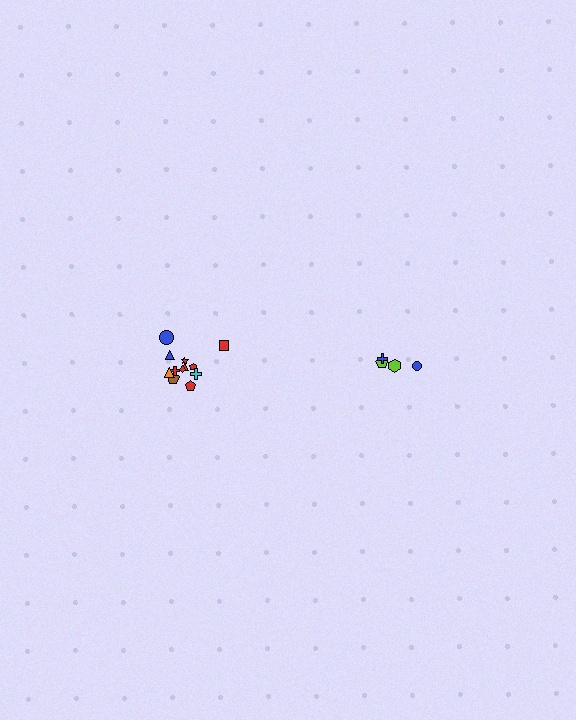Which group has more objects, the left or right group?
The left group.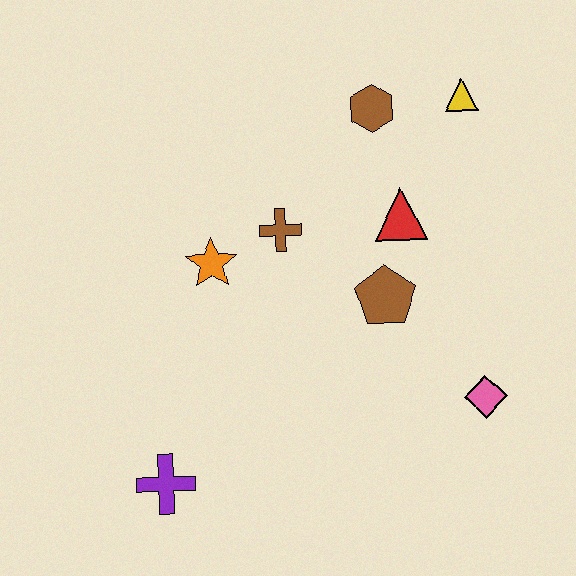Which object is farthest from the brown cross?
The purple cross is farthest from the brown cross.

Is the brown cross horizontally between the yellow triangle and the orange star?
Yes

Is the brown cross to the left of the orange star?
No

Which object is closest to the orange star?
The brown cross is closest to the orange star.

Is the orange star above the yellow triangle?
No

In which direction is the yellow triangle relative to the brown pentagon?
The yellow triangle is above the brown pentagon.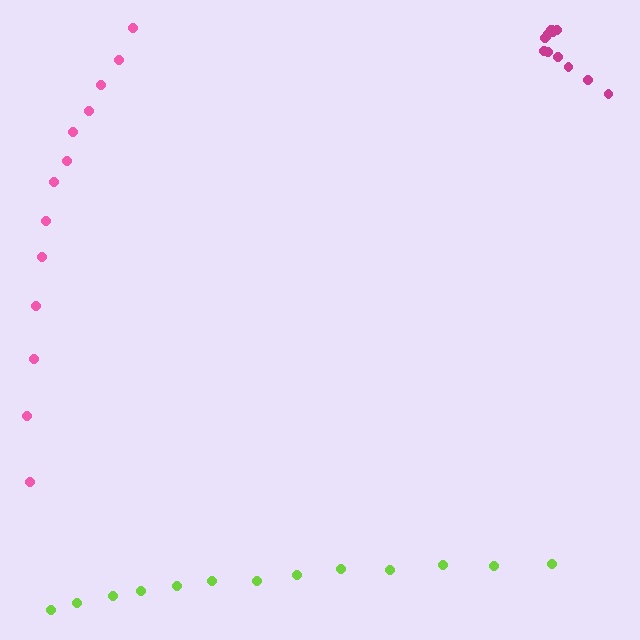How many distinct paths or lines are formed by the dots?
There are 3 distinct paths.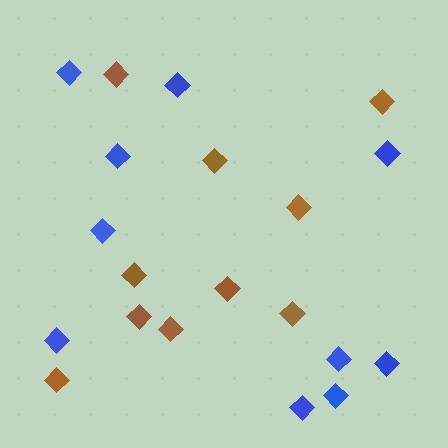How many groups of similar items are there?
There are 2 groups: one group of blue diamonds (10) and one group of brown diamonds (10).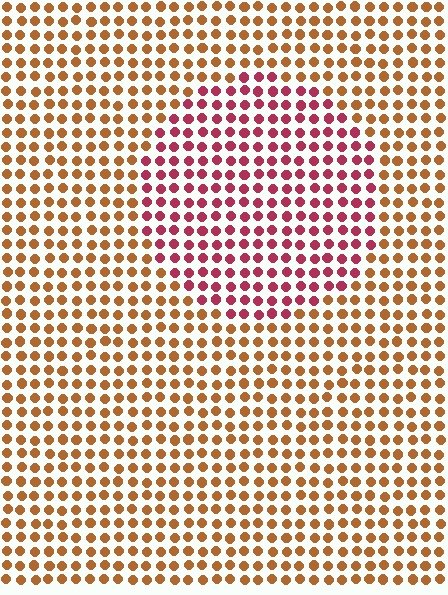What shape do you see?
I see a circle.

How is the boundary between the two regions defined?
The boundary is defined purely by a slight shift in hue (about 45 degrees). Spacing, size, and orientation are identical on both sides.